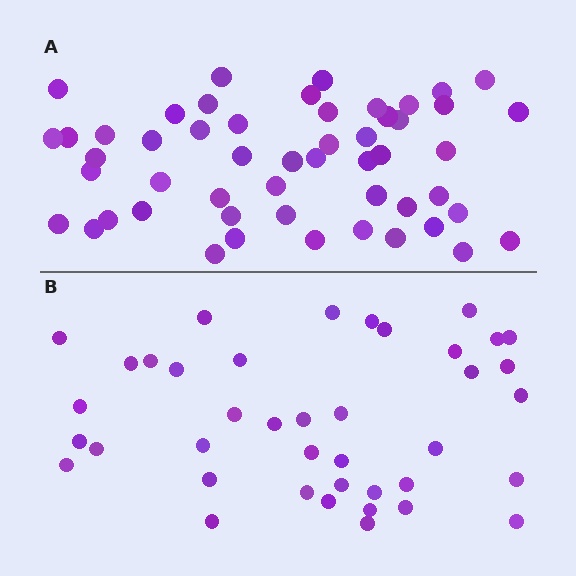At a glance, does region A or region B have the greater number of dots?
Region A (the top region) has more dots.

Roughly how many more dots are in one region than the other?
Region A has roughly 12 or so more dots than region B.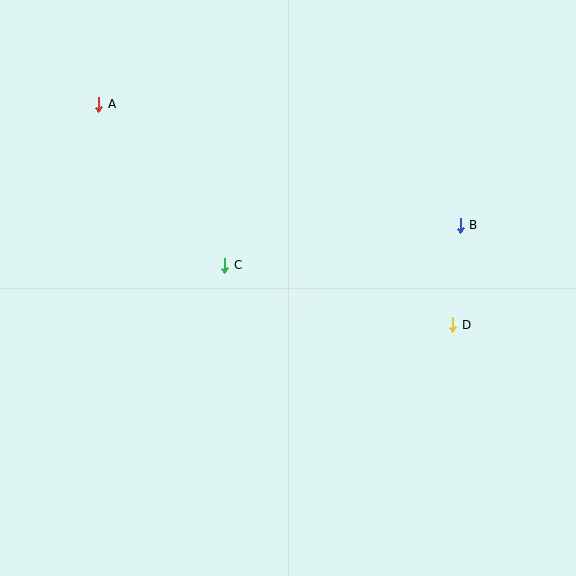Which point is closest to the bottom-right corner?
Point D is closest to the bottom-right corner.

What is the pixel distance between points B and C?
The distance between B and C is 239 pixels.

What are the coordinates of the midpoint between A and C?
The midpoint between A and C is at (162, 185).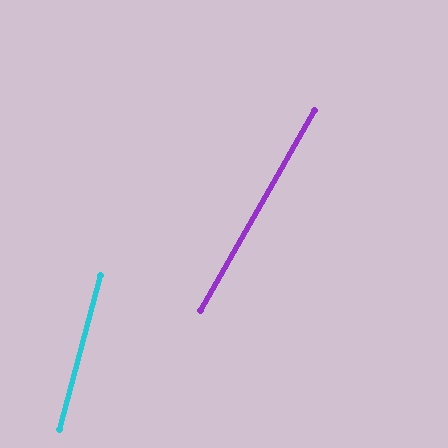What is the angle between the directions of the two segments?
Approximately 15 degrees.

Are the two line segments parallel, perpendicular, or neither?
Neither parallel nor perpendicular — they differ by about 15°.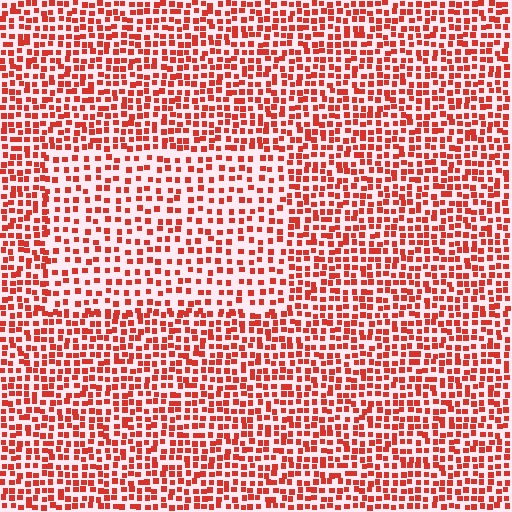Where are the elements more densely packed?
The elements are more densely packed outside the rectangle boundary.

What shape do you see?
I see a rectangle.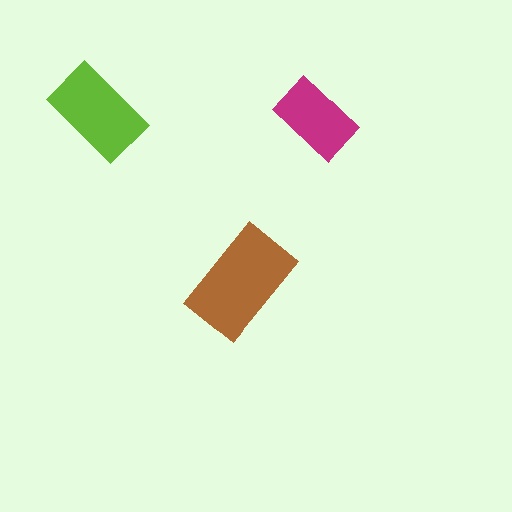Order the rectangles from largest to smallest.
the brown one, the lime one, the magenta one.